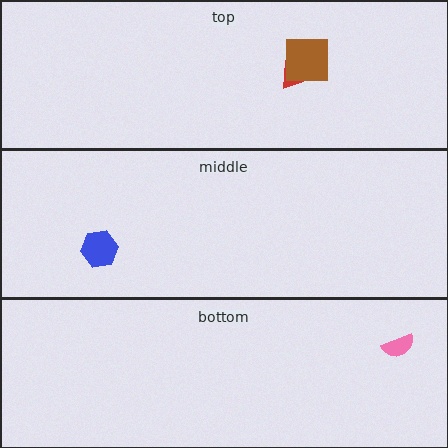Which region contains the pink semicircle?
The bottom region.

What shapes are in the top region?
The red trapezoid, the brown square.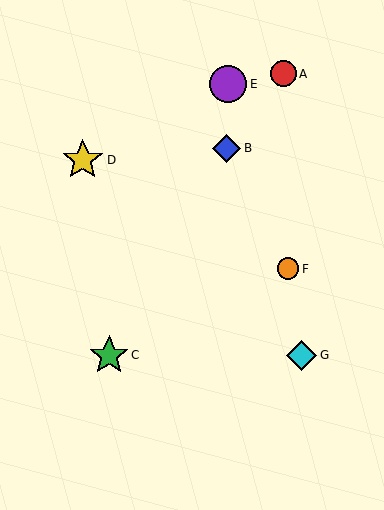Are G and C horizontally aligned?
Yes, both are at y≈355.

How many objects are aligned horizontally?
2 objects (C, G) are aligned horizontally.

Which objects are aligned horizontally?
Objects C, G are aligned horizontally.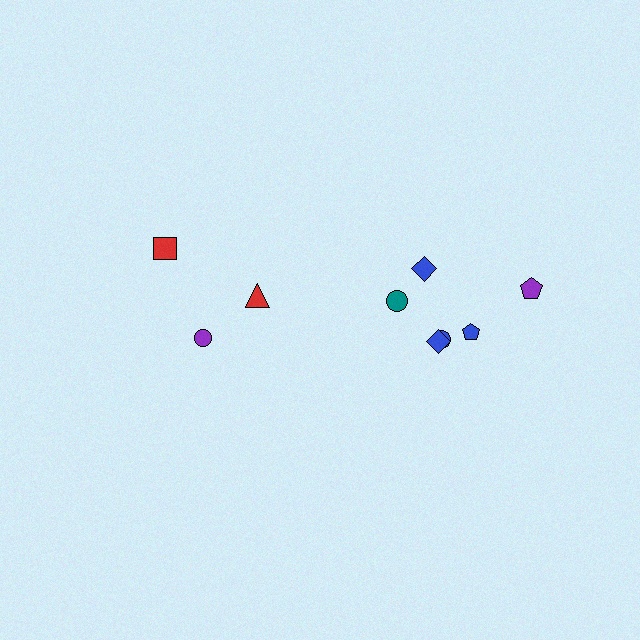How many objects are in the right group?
There are 6 objects.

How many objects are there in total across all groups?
There are 9 objects.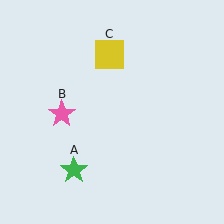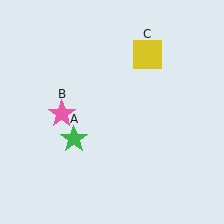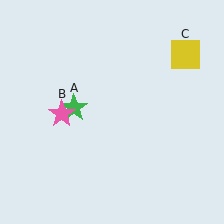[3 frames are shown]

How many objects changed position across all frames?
2 objects changed position: green star (object A), yellow square (object C).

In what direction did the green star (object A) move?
The green star (object A) moved up.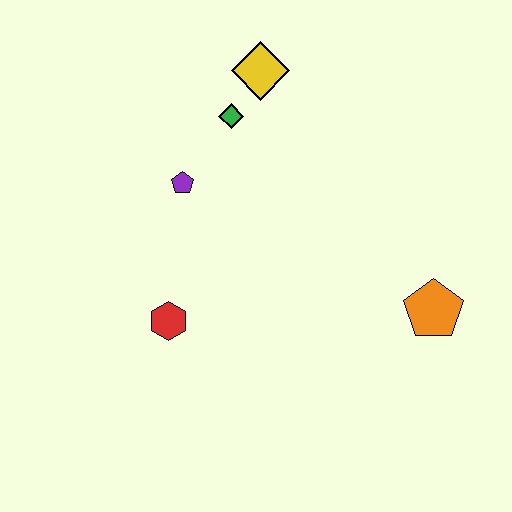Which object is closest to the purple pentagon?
The green diamond is closest to the purple pentagon.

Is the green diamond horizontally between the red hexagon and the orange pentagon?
Yes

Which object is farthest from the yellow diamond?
The orange pentagon is farthest from the yellow diamond.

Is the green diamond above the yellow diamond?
No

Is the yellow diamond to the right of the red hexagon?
Yes